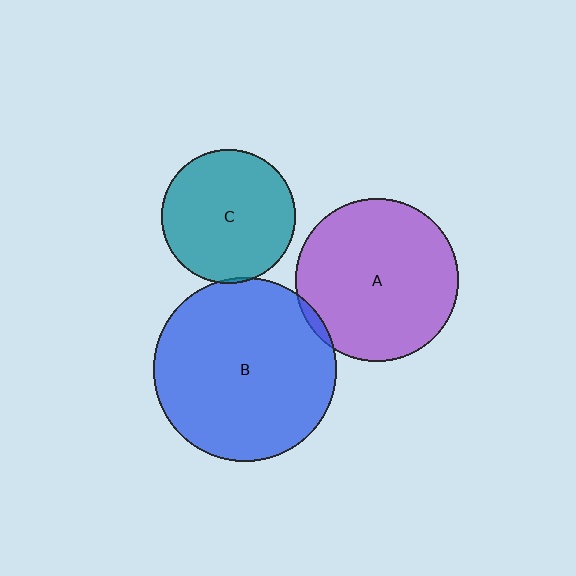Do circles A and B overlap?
Yes.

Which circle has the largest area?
Circle B (blue).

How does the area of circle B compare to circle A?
Approximately 1.3 times.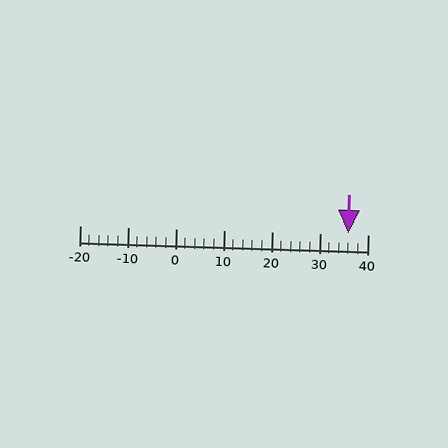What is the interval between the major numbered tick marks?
The major tick marks are spaced 10 units apart.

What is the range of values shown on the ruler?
The ruler shows values from -20 to 40.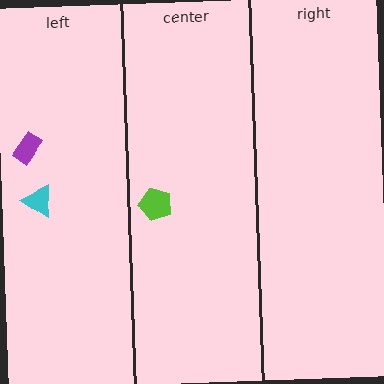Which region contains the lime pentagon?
The center region.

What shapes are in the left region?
The purple rectangle, the cyan triangle.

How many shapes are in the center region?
1.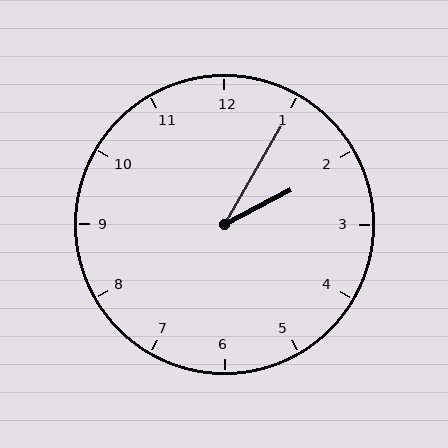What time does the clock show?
2:05.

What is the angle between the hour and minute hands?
Approximately 32 degrees.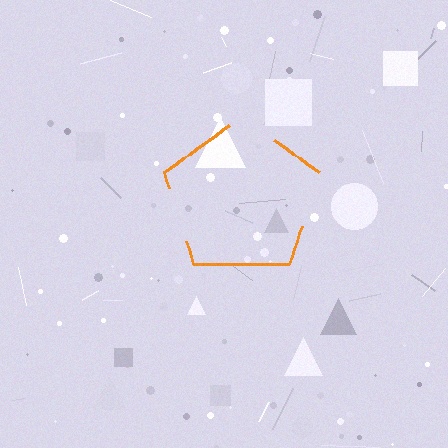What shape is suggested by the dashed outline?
The dashed outline suggests a pentagon.